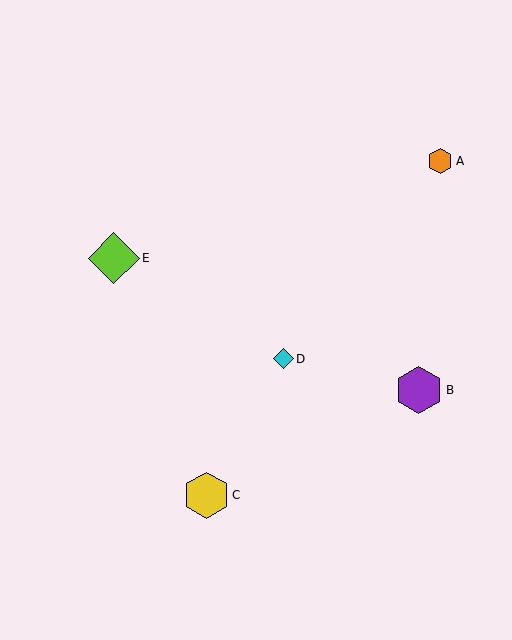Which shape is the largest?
The lime diamond (labeled E) is the largest.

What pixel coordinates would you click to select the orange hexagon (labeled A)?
Click at (440, 161) to select the orange hexagon A.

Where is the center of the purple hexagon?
The center of the purple hexagon is at (419, 390).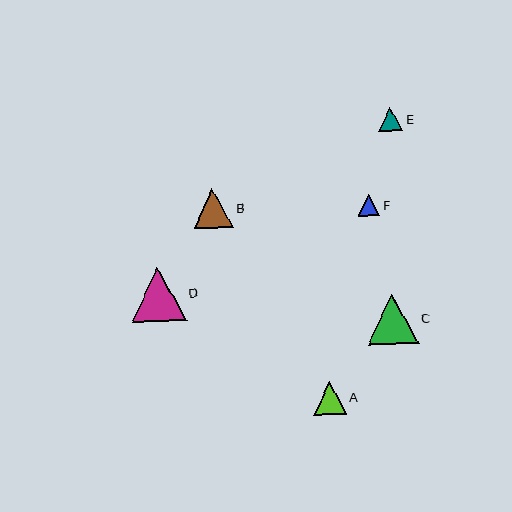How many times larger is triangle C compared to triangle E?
Triangle C is approximately 2.1 times the size of triangle E.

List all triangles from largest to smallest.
From largest to smallest: D, C, B, A, E, F.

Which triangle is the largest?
Triangle D is the largest with a size of approximately 55 pixels.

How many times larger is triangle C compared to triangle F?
Triangle C is approximately 2.3 times the size of triangle F.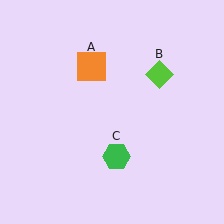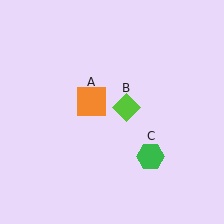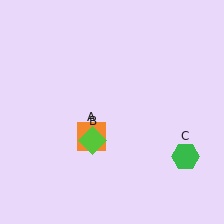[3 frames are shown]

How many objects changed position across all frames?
3 objects changed position: orange square (object A), lime diamond (object B), green hexagon (object C).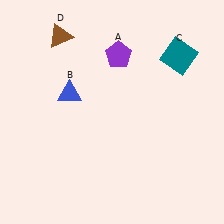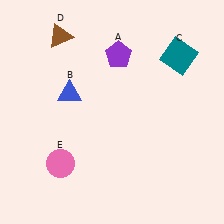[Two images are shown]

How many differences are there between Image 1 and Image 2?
There is 1 difference between the two images.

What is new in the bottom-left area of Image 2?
A pink circle (E) was added in the bottom-left area of Image 2.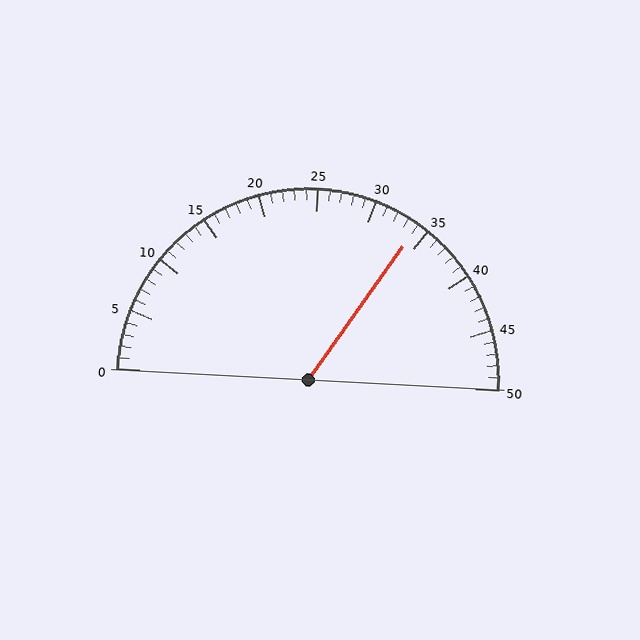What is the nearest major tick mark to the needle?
The nearest major tick mark is 35.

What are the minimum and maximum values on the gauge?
The gauge ranges from 0 to 50.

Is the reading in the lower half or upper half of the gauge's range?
The reading is in the upper half of the range (0 to 50).